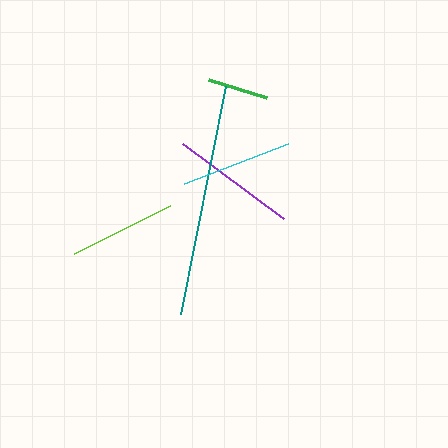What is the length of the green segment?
The green segment is approximately 60 pixels long.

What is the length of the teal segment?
The teal segment is approximately 233 pixels long.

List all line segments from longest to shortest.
From longest to shortest: teal, purple, cyan, lime, green.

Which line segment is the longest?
The teal line is the longest at approximately 233 pixels.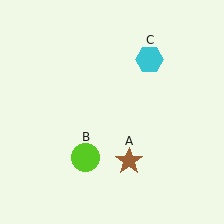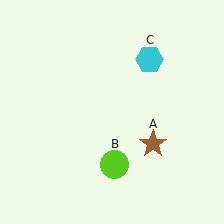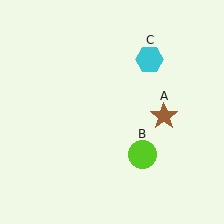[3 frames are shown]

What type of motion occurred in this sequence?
The brown star (object A), lime circle (object B) rotated counterclockwise around the center of the scene.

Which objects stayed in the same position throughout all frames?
Cyan hexagon (object C) remained stationary.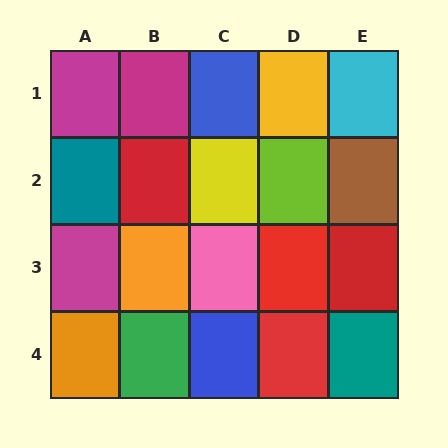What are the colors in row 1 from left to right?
Magenta, magenta, blue, yellow, cyan.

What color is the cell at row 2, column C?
Yellow.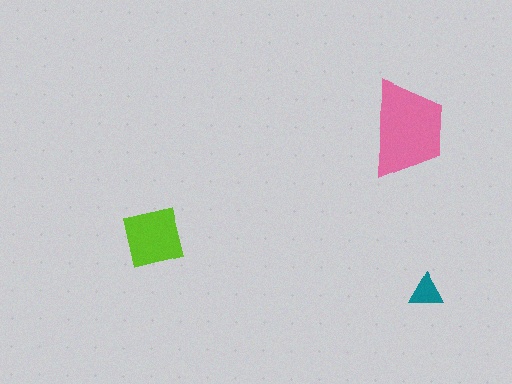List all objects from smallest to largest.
The teal triangle, the lime square, the pink trapezoid.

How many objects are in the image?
There are 3 objects in the image.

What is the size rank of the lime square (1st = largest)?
2nd.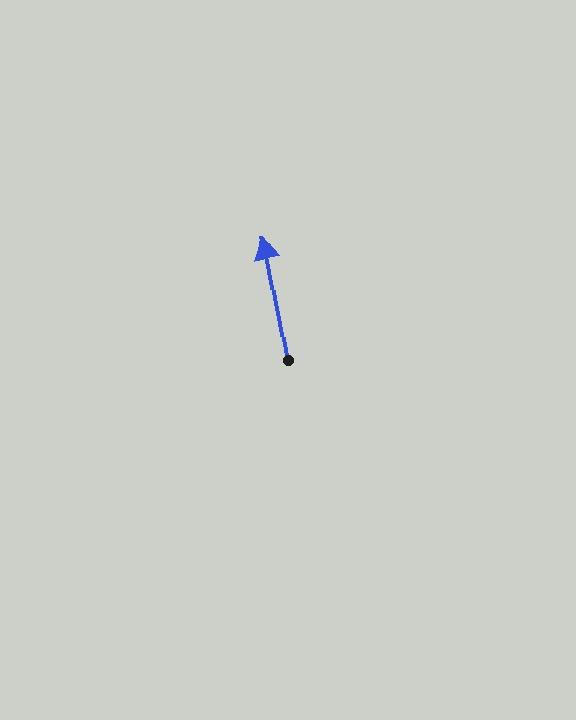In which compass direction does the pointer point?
North.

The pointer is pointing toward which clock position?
Roughly 12 o'clock.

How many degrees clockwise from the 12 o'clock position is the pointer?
Approximately 349 degrees.